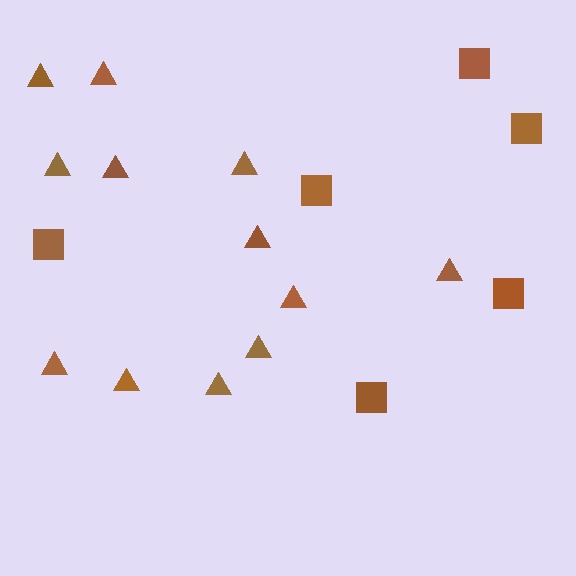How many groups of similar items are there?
There are 2 groups: one group of triangles (12) and one group of squares (6).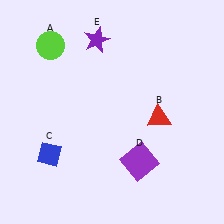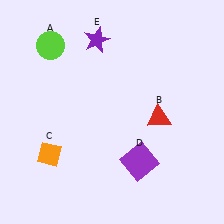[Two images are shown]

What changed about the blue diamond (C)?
In Image 1, C is blue. In Image 2, it changed to orange.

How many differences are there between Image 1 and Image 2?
There is 1 difference between the two images.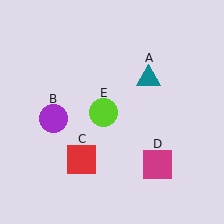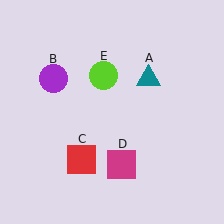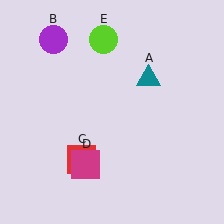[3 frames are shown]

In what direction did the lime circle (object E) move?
The lime circle (object E) moved up.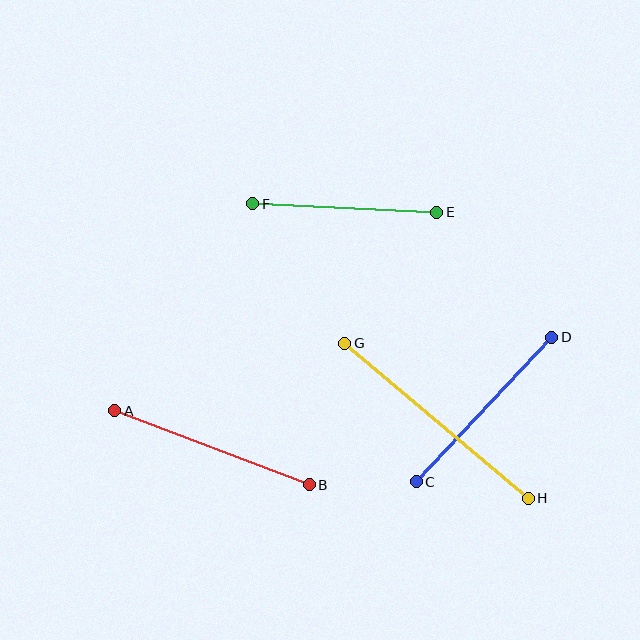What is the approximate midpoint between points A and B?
The midpoint is at approximately (212, 448) pixels.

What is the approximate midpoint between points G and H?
The midpoint is at approximately (436, 421) pixels.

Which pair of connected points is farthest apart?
Points G and H are farthest apart.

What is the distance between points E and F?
The distance is approximately 184 pixels.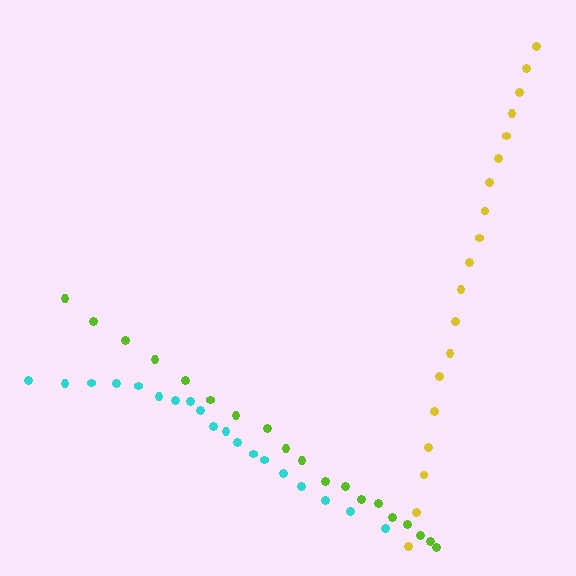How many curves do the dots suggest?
There are 3 distinct paths.